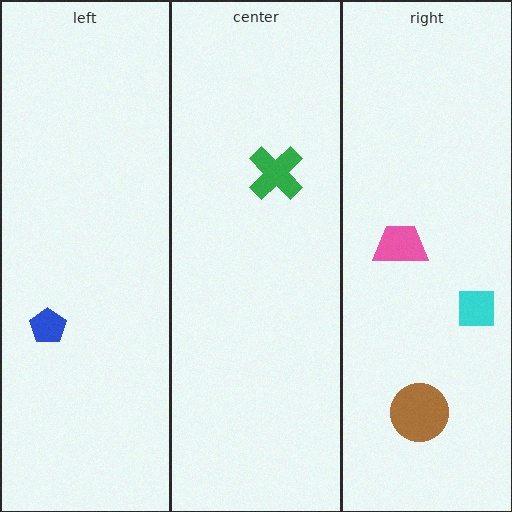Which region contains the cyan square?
The right region.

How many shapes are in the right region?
3.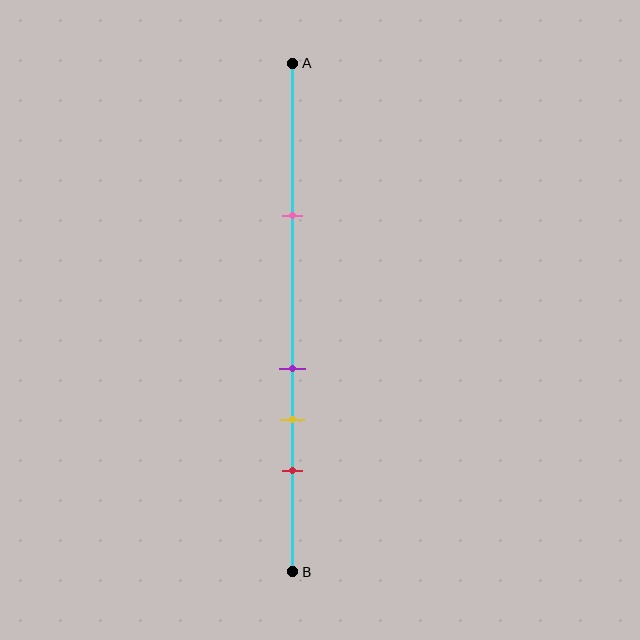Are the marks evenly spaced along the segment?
No, the marks are not evenly spaced.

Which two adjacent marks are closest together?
The purple and yellow marks are the closest adjacent pair.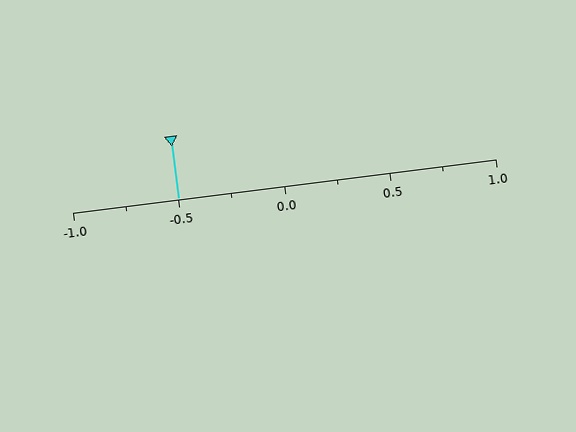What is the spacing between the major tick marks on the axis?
The major ticks are spaced 0.5 apart.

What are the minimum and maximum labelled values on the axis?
The axis runs from -1.0 to 1.0.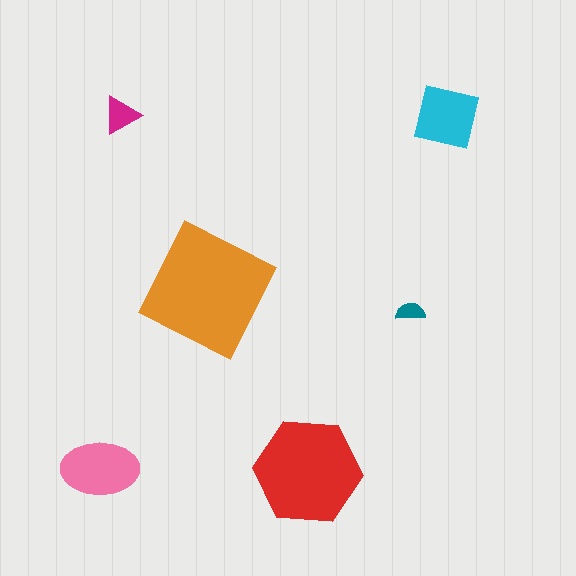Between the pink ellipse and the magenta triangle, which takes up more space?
The pink ellipse.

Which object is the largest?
The orange square.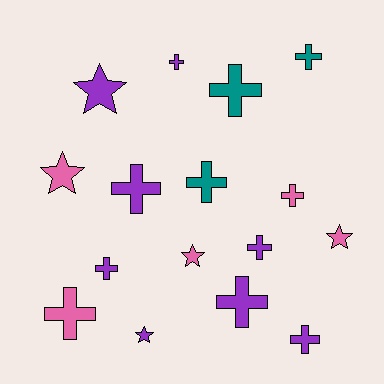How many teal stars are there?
There are no teal stars.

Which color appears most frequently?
Purple, with 8 objects.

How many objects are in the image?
There are 16 objects.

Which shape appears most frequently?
Cross, with 11 objects.